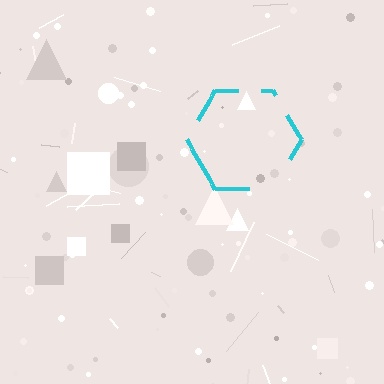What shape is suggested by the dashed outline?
The dashed outline suggests a hexagon.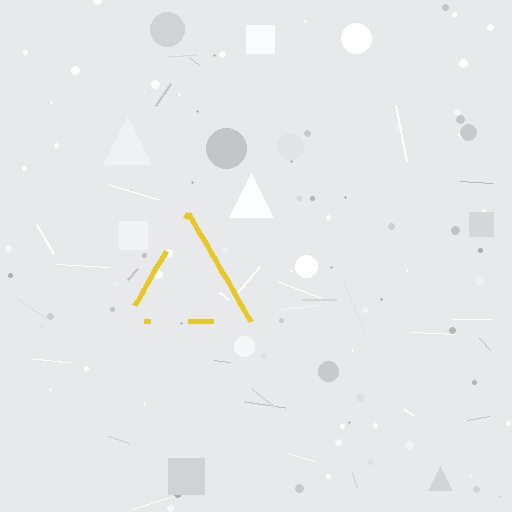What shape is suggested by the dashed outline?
The dashed outline suggests a triangle.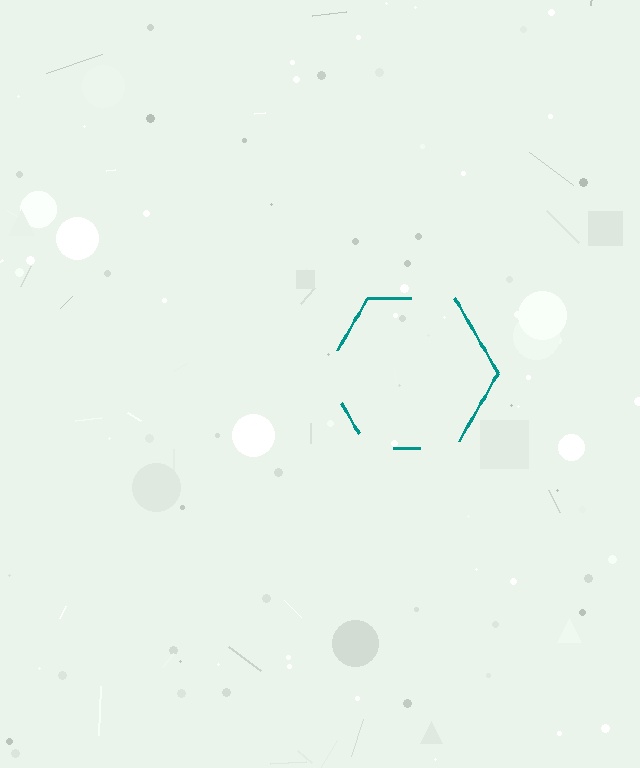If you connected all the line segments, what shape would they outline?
They would outline a hexagon.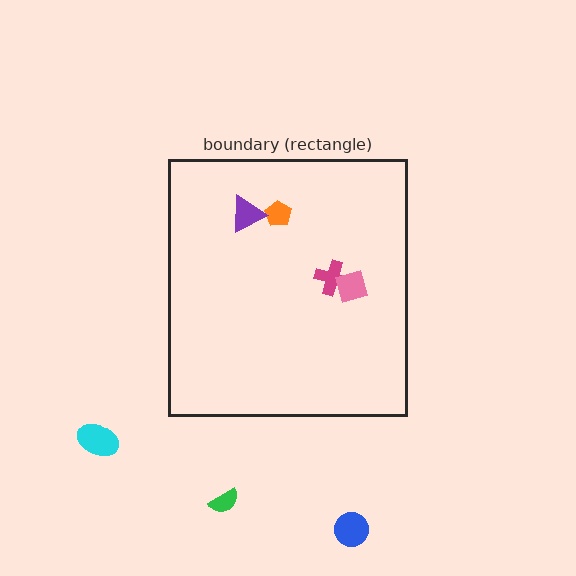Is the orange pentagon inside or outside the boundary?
Inside.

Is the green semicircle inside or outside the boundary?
Outside.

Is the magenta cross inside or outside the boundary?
Inside.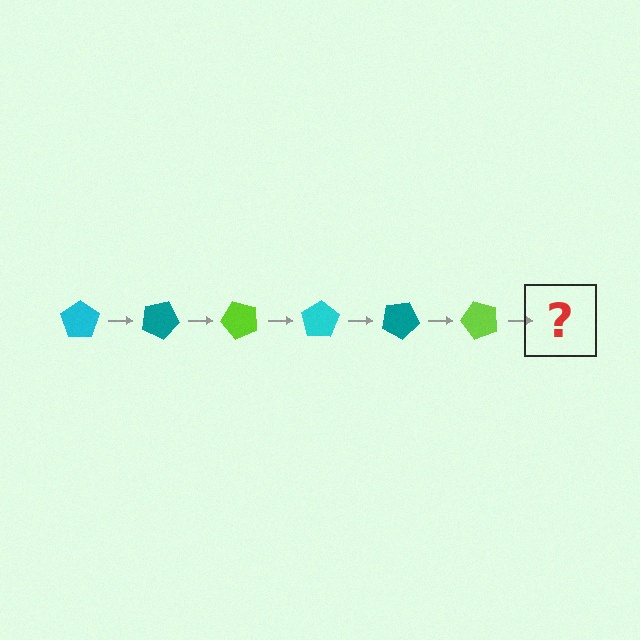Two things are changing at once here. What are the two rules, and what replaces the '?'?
The two rules are that it rotates 25 degrees each step and the color cycles through cyan, teal, and lime. The '?' should be a cyan pentagon, rotated 150 degrees from the start.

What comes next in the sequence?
The next element should be a cyan pentagon, rotated 150 degrees from the start.